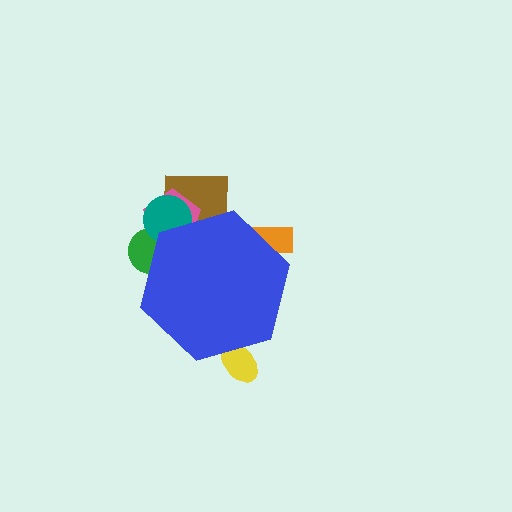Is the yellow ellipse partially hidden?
Yes, the yellow ellipse is partially hidden behind the blue hexagon.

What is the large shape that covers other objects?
A blue hexagon.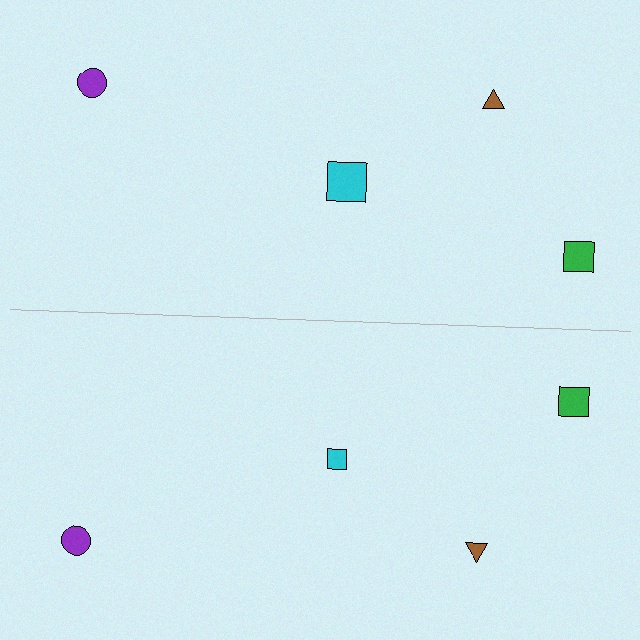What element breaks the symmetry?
The cyan square on the bottom side has a different size than its mirror counterpart.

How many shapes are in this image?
There are 8 shapes in this image.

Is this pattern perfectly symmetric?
No, the pattern is not perfectly symmetric. The cyan square on the bottom side has a different size than its mirror counterpart.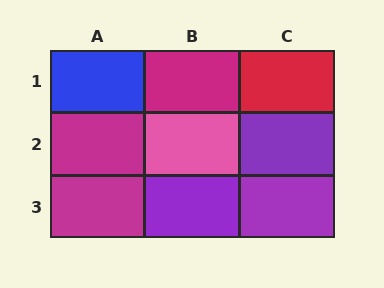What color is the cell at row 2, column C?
Purple.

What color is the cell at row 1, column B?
Magenta.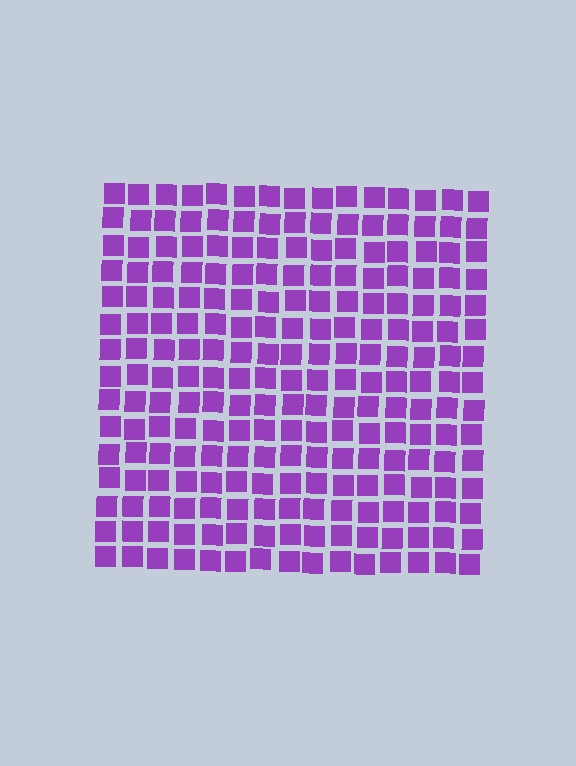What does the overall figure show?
The overall figure shows a square.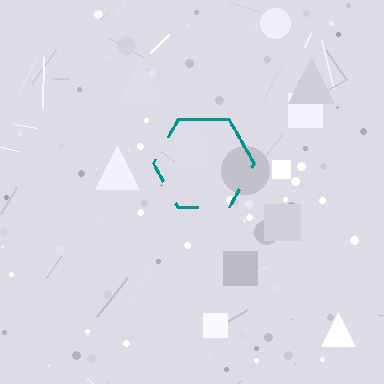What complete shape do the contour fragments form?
The contour fragments form a hexagon.